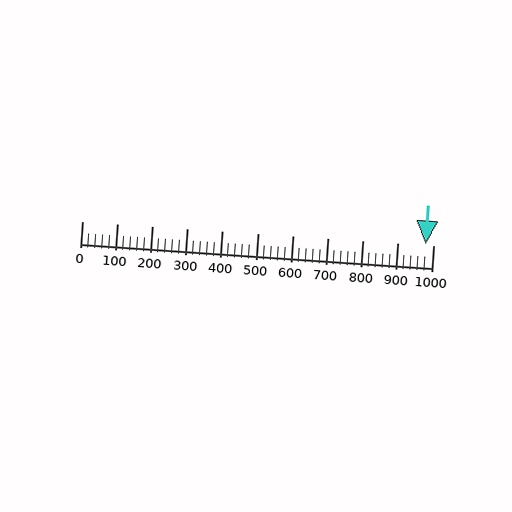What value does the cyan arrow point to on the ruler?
The cyan arrow points to approximately 978.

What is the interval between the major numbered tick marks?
The major tick marks are spaced 100 units apart.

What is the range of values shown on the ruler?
The ruler shows values from 0 to 1000.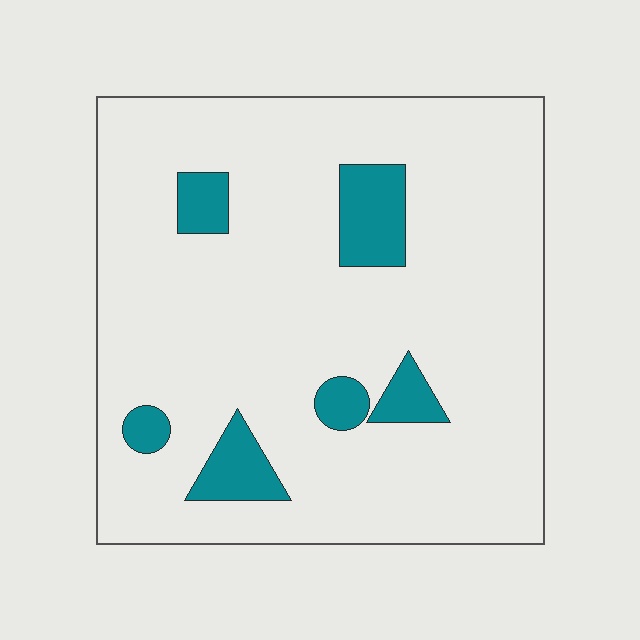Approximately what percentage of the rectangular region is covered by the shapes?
Approximately 10%.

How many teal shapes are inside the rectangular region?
6.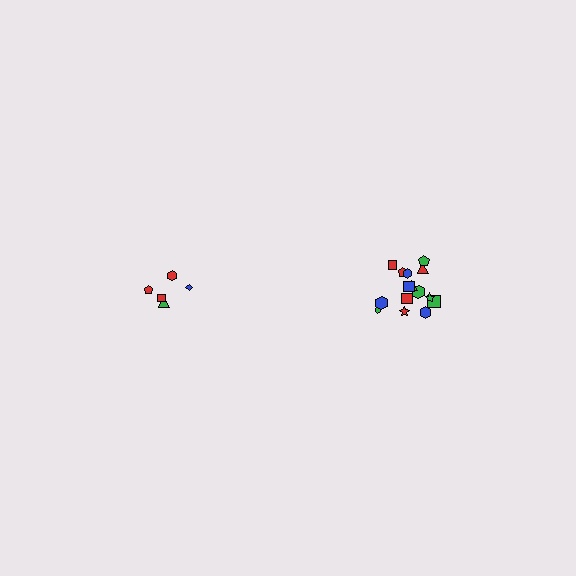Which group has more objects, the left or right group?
The right group.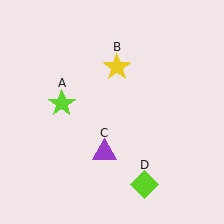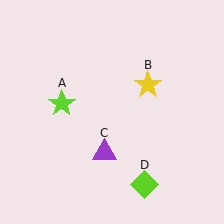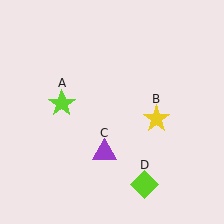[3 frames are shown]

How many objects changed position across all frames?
1 object changed position: yellow star (object B).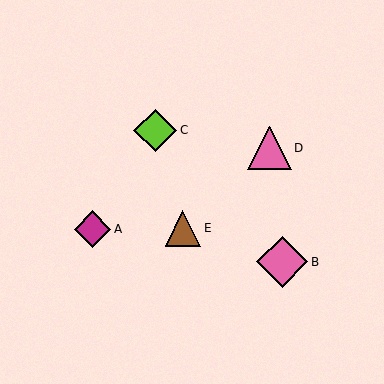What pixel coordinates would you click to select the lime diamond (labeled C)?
Click at (155, 130) to select the lime diamond C.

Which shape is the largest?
The pink diamond (labeled B) is the largest.